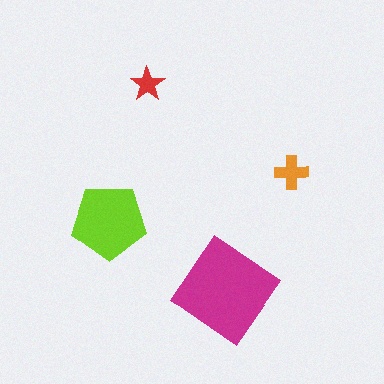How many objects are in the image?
There are 4 objects in the image.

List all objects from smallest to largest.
The red star, the orange cross, the lime pentagon, the magenta diamond.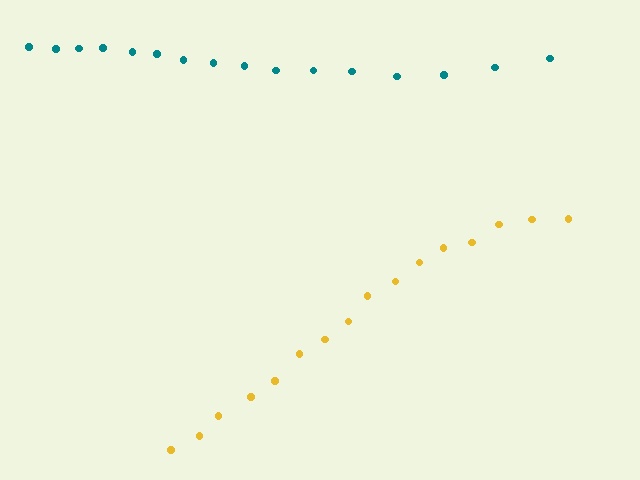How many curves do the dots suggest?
There are 2 distinct paths.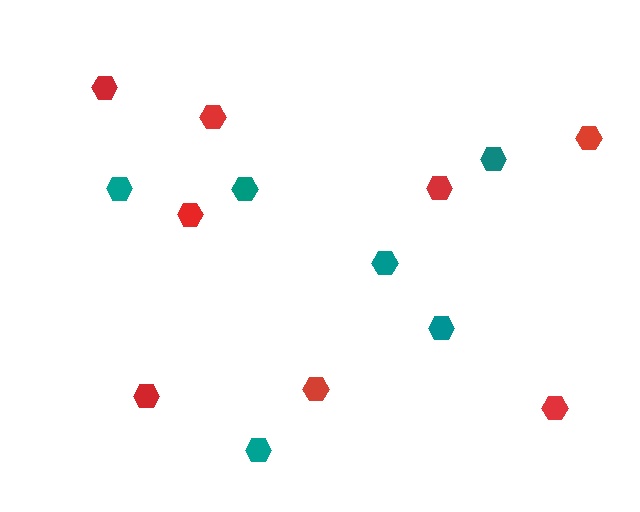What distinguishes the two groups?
There are 2 groups: one group of red hexagons (8) and one group of teal hexagons (6).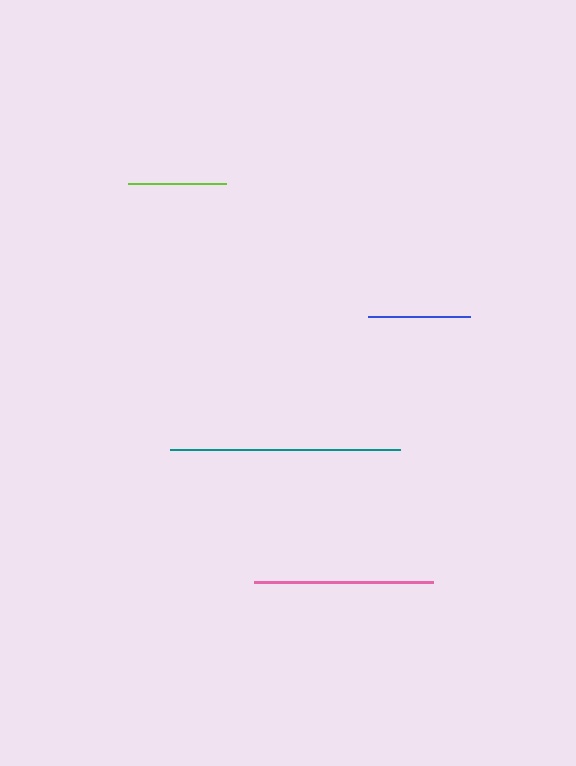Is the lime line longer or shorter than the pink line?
The pink line is longer than the lime line.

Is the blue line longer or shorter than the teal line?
The teal line is longer than the blue line.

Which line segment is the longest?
The teal line is the longest at approximately 229 pixels.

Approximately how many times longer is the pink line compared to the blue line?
The pink line is approximately 1.7 times the length of the blue line.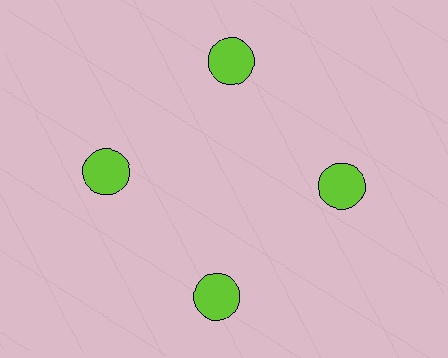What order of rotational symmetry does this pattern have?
This pattern has 4-fold rotational symmetry.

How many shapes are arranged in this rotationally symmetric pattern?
There are 4 shapes, arranged in 4 groups of 1.